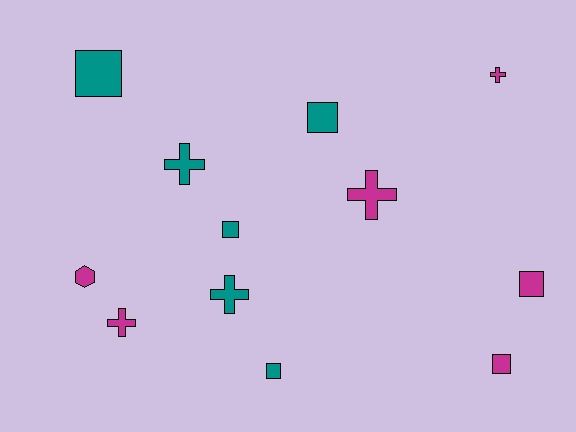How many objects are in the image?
There are 12 objects.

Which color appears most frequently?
Magenta, with 6 objects.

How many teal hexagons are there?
There are no teal hexagons.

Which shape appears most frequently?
Square, with 6 objects.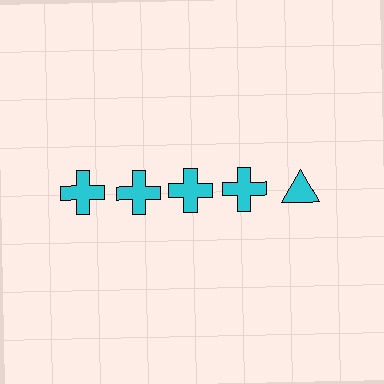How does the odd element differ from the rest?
It has a different shape: triangle instead of cross.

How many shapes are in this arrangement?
There are 5 shapes arranged in a grid pattern.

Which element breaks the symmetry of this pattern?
The cyan triangle in the top row, rightmost column breaks the symmetry. All other shapes are cyan crosses.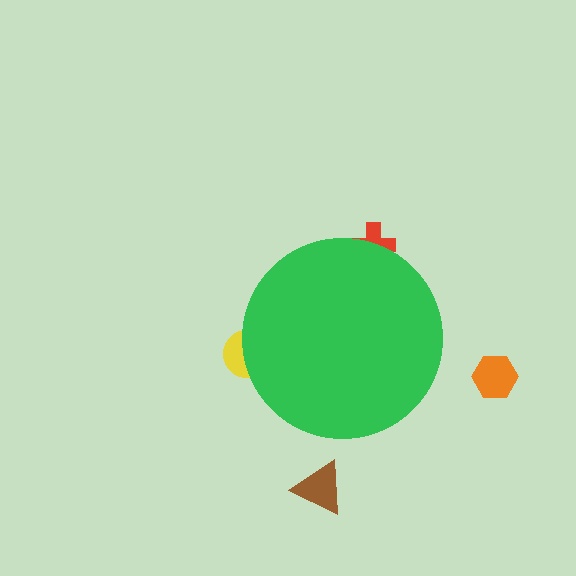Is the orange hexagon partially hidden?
No, the orange hexagon is fully visible.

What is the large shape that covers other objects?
A green circle.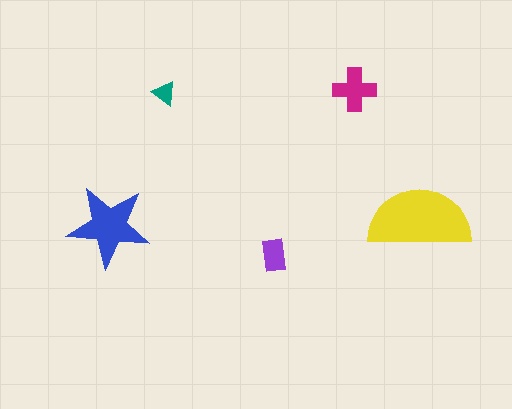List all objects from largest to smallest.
The yellow semicircle, the blue star, the magenta cross, the purple rectangle, the teal triangle.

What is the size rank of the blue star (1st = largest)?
2nd.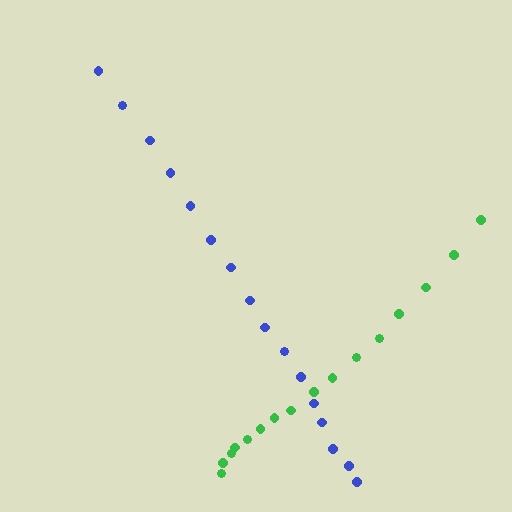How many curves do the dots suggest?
There are 2 distinct paths.